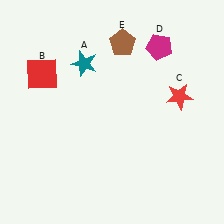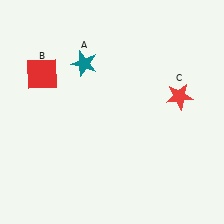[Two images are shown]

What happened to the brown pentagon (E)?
The brown pentagon (E) was removed in Image 2. It was in the top-right area of Image 1.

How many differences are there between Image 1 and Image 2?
There are 2 differences between the two images.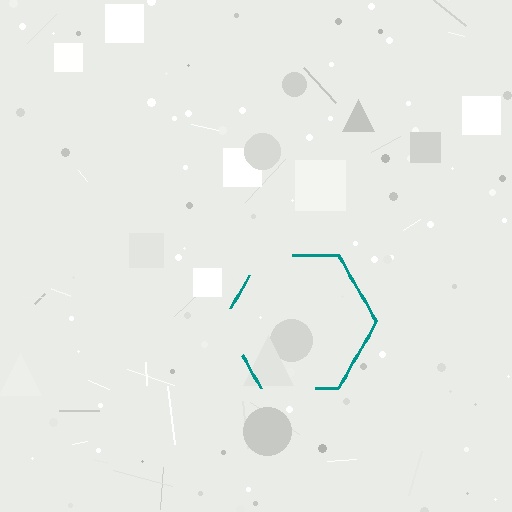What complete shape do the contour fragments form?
The contour fragments form a hexagon.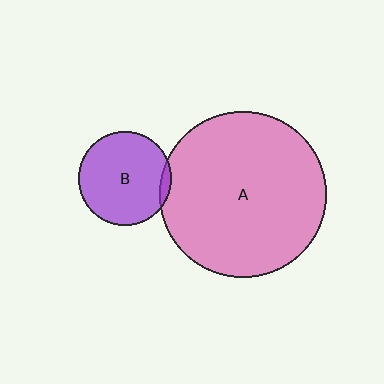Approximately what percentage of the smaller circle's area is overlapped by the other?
Approximately 5%.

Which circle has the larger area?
Circle A (pink).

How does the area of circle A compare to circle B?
Approximately 3.2 times.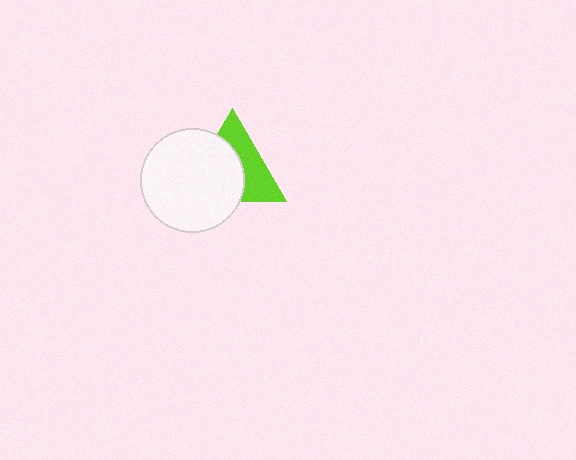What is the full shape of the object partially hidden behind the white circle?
The partially hidden object is a lime triangle.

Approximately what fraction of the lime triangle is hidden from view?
Roughly 55% of the lime triangle is hidden behind the white circle.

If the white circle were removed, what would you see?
You would see the complete lime triangle.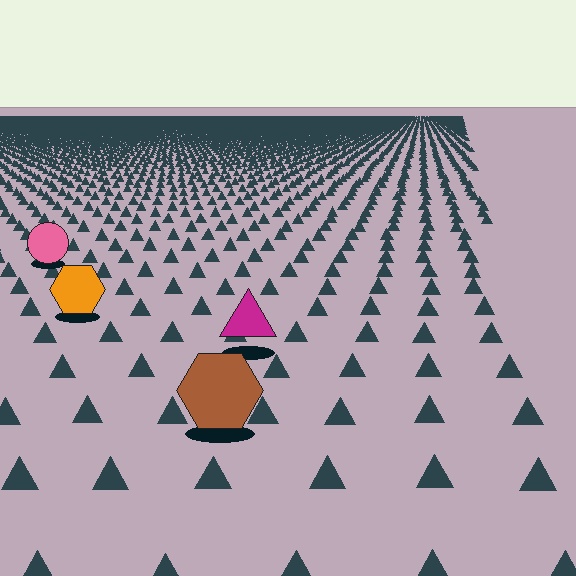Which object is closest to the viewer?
The brown hexagon is closest. The texture marks near it are larger and more spread out.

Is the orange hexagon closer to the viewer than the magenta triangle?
No. The magenta triangle is closer — you can tell from the texture gradient: the ground texture is coarser near it.